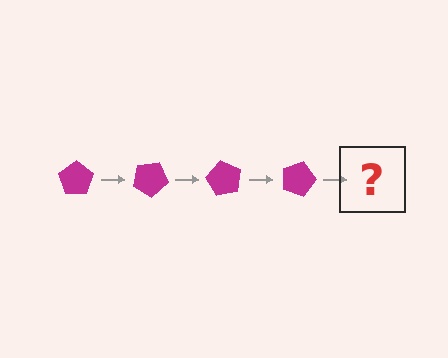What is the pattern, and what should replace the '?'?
The pattern is that the pentagon rotates 30 degrees each step. The '?' should be a magenta pentagon rotated 120 degrees.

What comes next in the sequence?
The next element should be a magenta pentagon rotated 120 degrees.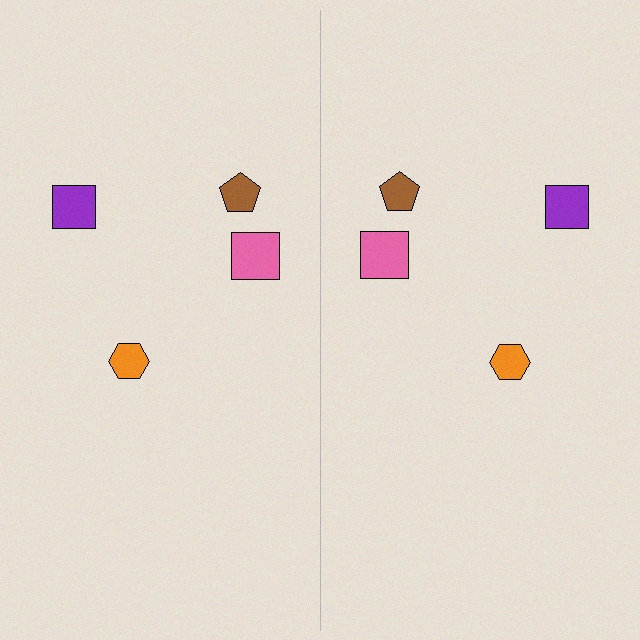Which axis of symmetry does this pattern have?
The pattern has a vertical axis of symmetry running through the center of the image.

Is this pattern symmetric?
Yes, this pattern has bilateral (reflection) symmetry.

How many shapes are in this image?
There are 8 shapes in this image.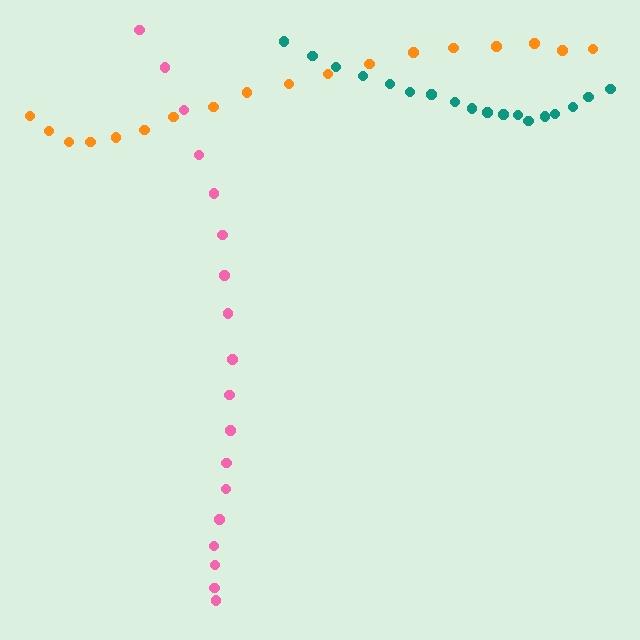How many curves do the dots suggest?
There are 3 distinct paths.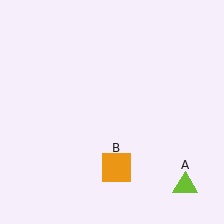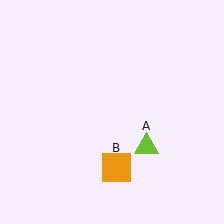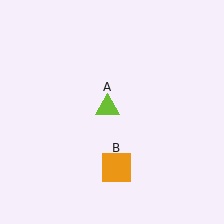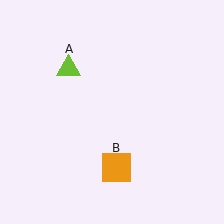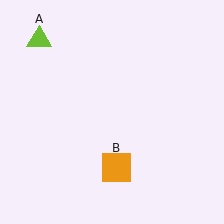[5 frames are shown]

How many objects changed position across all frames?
1 object changed position: lime triangle (object A).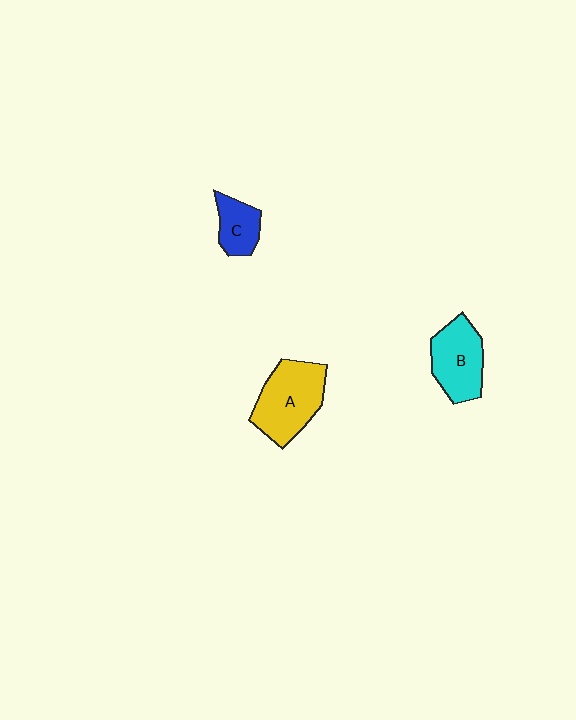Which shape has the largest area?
Shape A (yellow).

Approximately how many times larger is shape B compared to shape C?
Approximately 1.7 times.